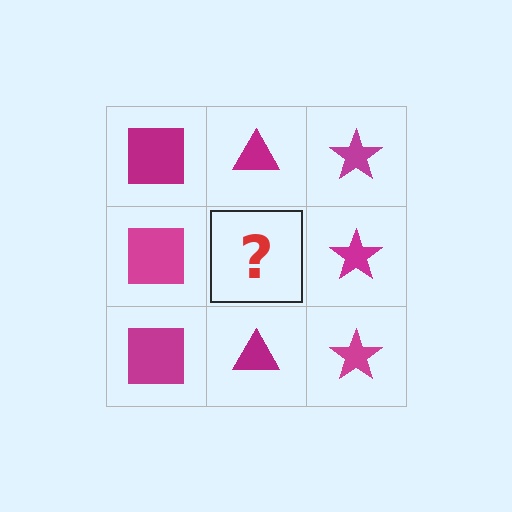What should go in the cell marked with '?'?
The missing cell should contain a magenta triangle.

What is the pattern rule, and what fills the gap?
The rule is that each column has a consistent shape. The gap should be filled with a magenta triangle.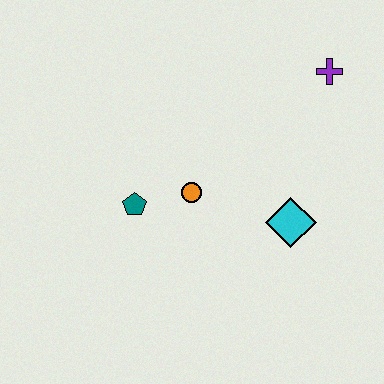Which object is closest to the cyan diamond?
The orange circle is closest to the cyan diamond.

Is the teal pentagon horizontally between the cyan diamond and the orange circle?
No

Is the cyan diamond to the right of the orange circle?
Yes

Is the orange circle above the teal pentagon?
Yes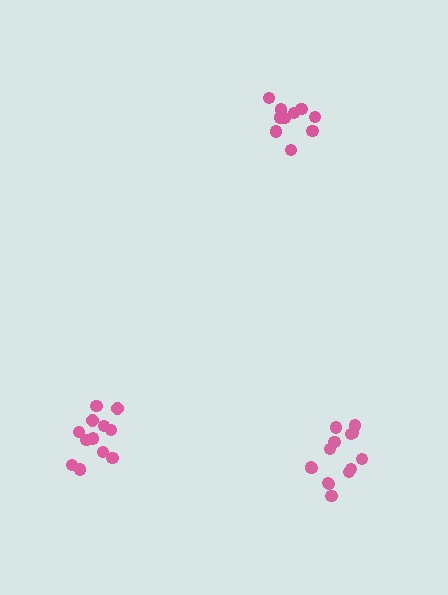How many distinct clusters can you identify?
There are 3 distinct clusters.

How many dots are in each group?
Group 1: 10 dots, Group 2: 14 dots, Group 3: 12 dots (36 total).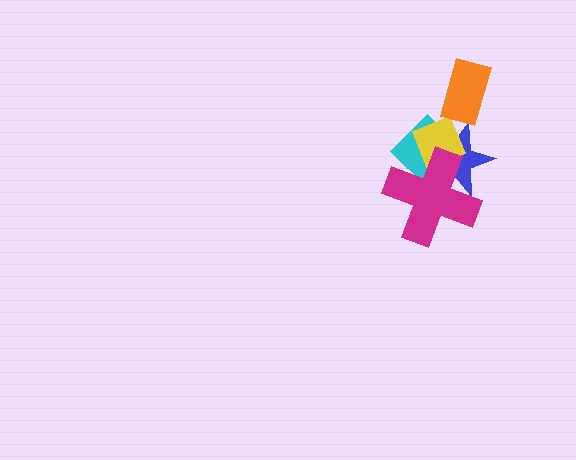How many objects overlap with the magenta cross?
3 objects overlap with the magenta cross.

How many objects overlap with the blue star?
3 objects overlap with the blue star.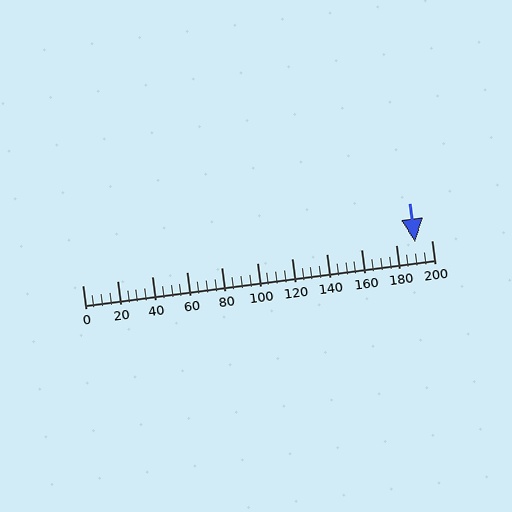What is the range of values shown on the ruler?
The ruler shows values from 0 to 200.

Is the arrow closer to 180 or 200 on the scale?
The arrow is closer to 200.